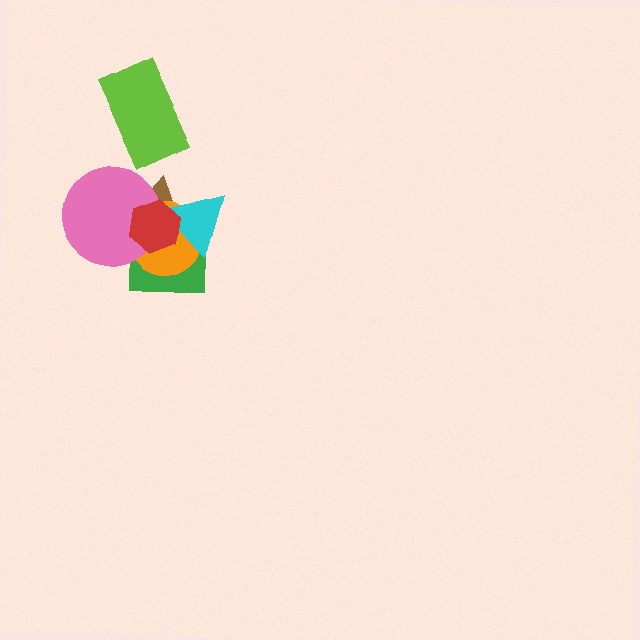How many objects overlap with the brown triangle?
5 objects overlap with the brown triangle.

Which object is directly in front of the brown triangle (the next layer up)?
The orange circle is directly in front of the brown triangle.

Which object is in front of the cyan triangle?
The red hexagon is in front of the cyan triangle.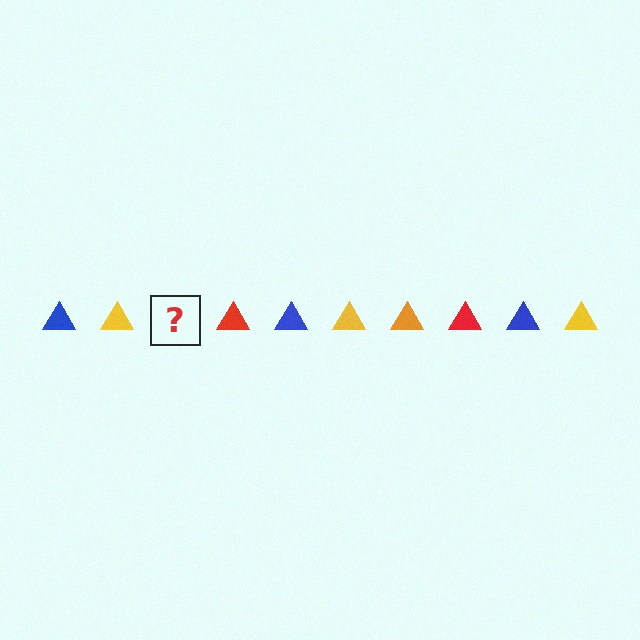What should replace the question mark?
The question mark should be replaced with an orange triangle.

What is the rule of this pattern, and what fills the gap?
The rule is that the pattern cycles through blue, yellow, orange, red triangles. The gap should be filled with an orange triangle.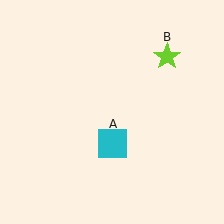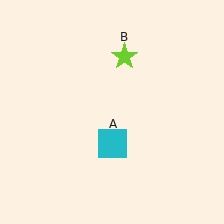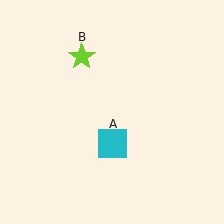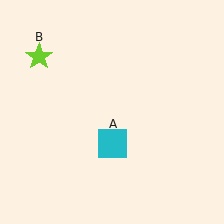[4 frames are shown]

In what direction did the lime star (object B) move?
The lime star (object B) moved left.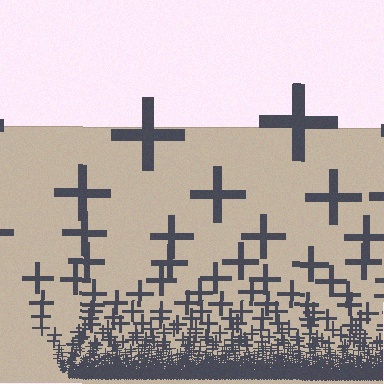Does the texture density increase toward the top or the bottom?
Density increases toward the bottom.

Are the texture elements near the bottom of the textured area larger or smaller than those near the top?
Smaller. The gradient is inverted — elements near the bottom are smaller and denser.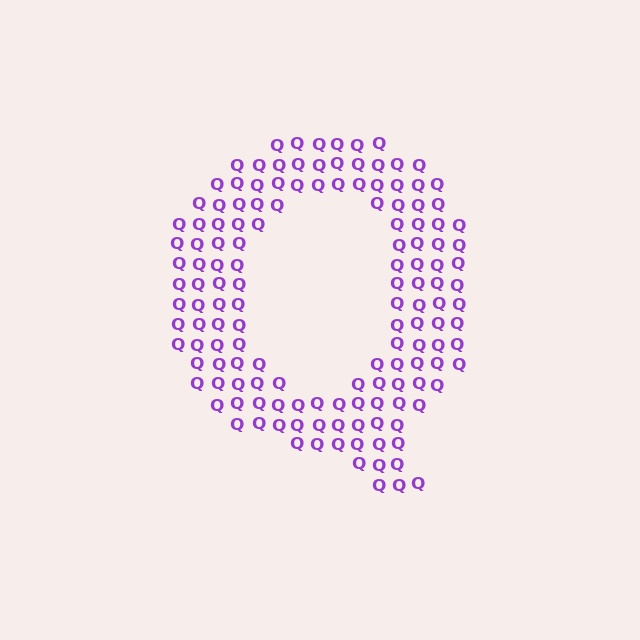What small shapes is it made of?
It is made of small letter Q's.